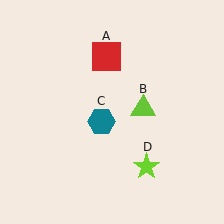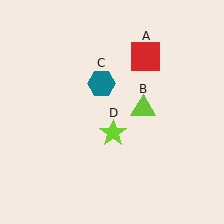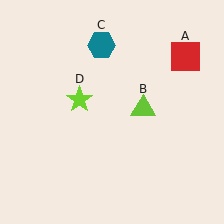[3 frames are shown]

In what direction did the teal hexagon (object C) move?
The teal hexagon (object C) moved up.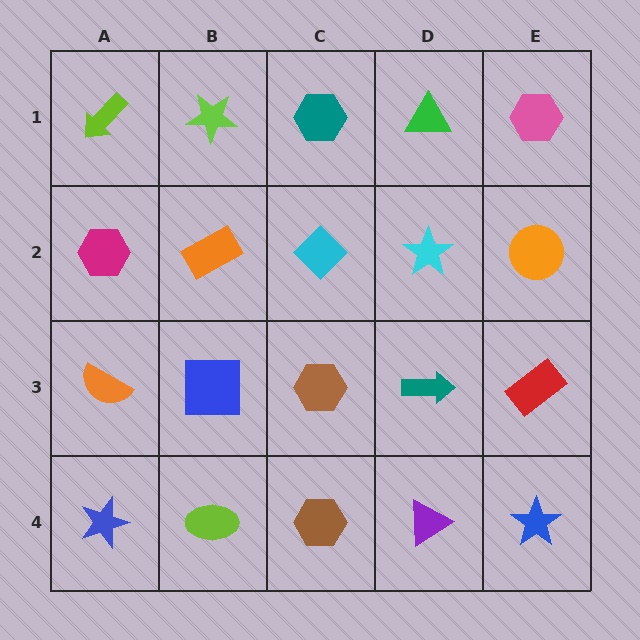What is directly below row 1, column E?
An orange circle.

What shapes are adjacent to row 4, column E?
A red rectangle (row 3, column E), a purple triangle (row 4, column D).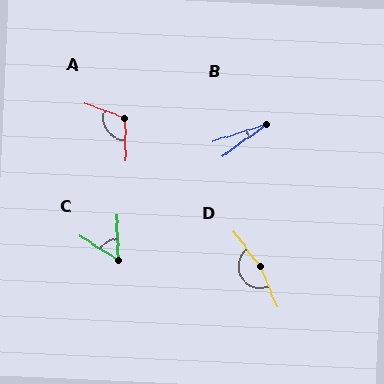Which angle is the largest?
D, at approximately 165 degrees.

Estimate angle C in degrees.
Approximately 56 degrees.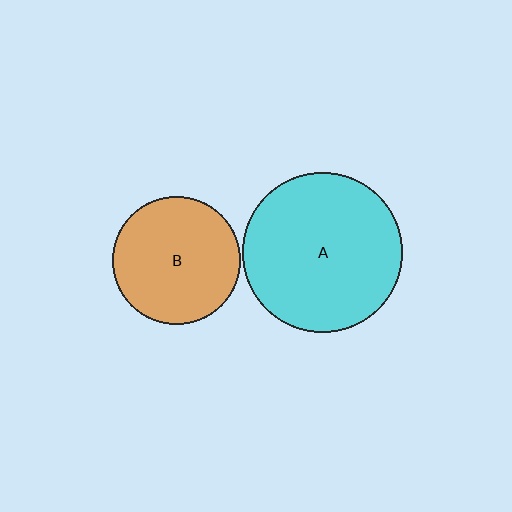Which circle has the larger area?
Circle A (cyan).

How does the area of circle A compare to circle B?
Approximately 1.6 times.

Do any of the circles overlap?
No, none of the circles overlap.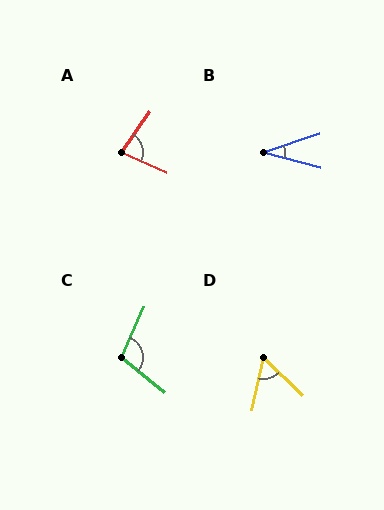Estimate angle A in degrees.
Approximately 79 degrees.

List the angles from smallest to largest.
B (33°), D (58°), A (79°), C (105°).